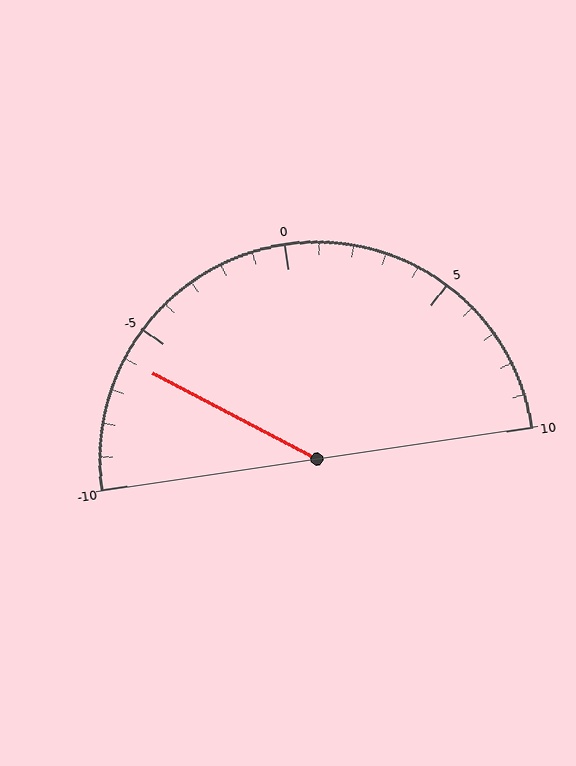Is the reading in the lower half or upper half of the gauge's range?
The reading is in the lower half of the range (-10 to 10).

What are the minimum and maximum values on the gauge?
The gauge ranges from -10 to 10.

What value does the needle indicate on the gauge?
The needle indicates approximately -6.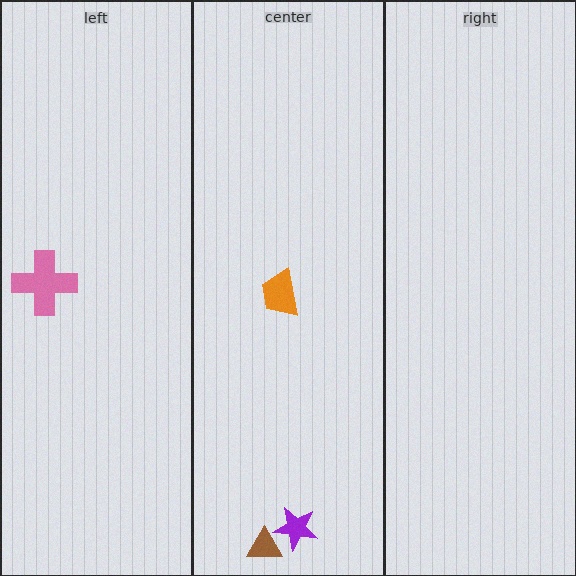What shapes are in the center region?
The brown triangle, the purple star, the orange trapezoid.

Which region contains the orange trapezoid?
The center region.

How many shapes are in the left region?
1.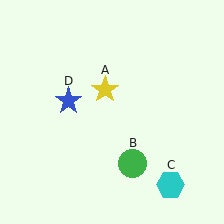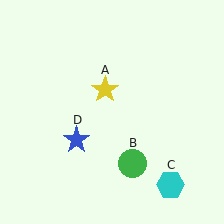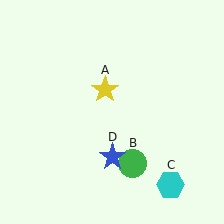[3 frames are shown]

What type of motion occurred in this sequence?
The blue star (object D) rotated counterclockwise around the center of the scene.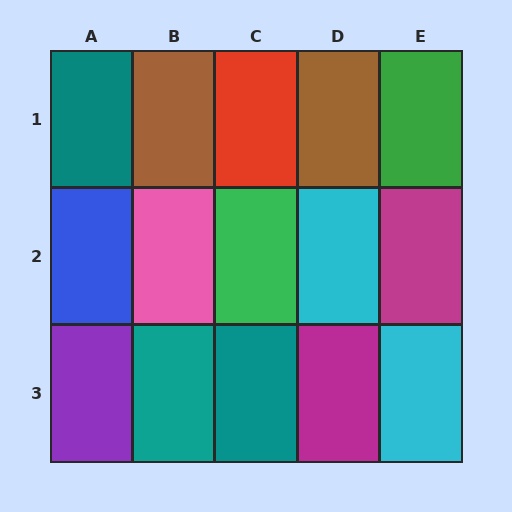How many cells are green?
2 cells are green.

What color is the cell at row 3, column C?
Teal.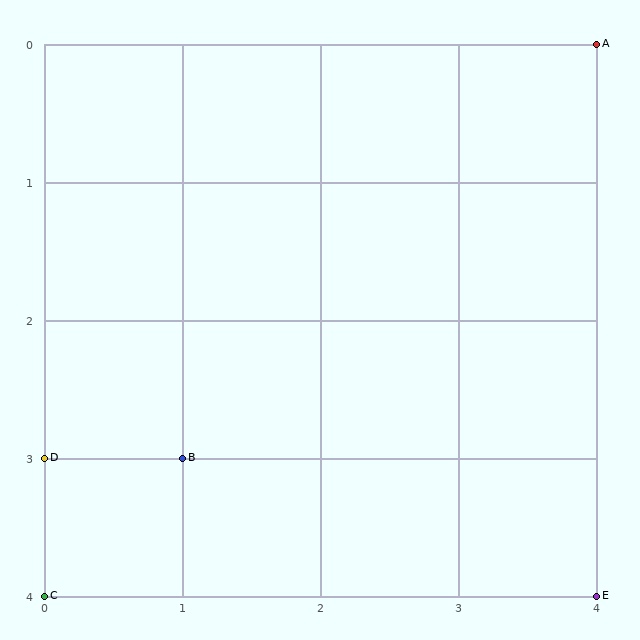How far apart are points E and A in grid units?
Points E and A are 4 rows apart.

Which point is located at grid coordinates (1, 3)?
Point B is at (1, 3).